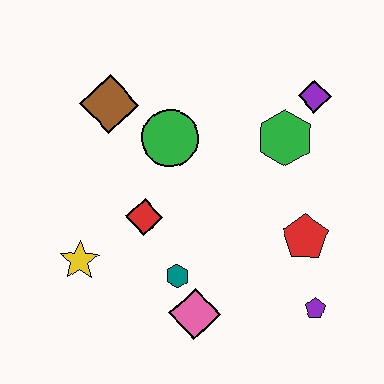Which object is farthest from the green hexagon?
The yellow star is farthest from the green hexagon.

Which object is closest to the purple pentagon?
The red pentagon is closest to the purple pentagon.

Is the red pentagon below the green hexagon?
Yes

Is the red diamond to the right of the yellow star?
Yes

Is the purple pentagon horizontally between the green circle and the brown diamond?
No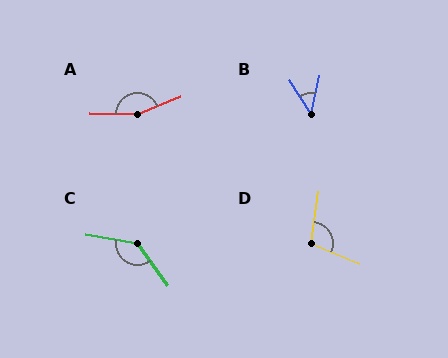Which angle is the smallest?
B, at approximately 44 degrees.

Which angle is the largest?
A, at approximately 156 degrees.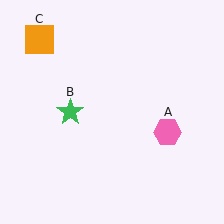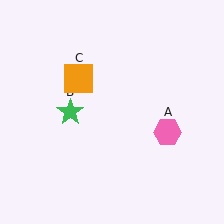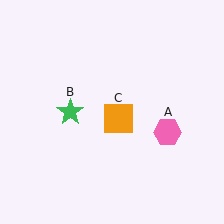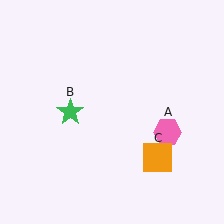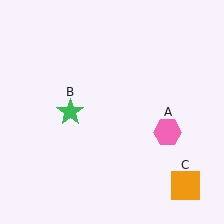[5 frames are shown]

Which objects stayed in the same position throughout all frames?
Pink hexagon (object A) and green star (object B) remained stationary.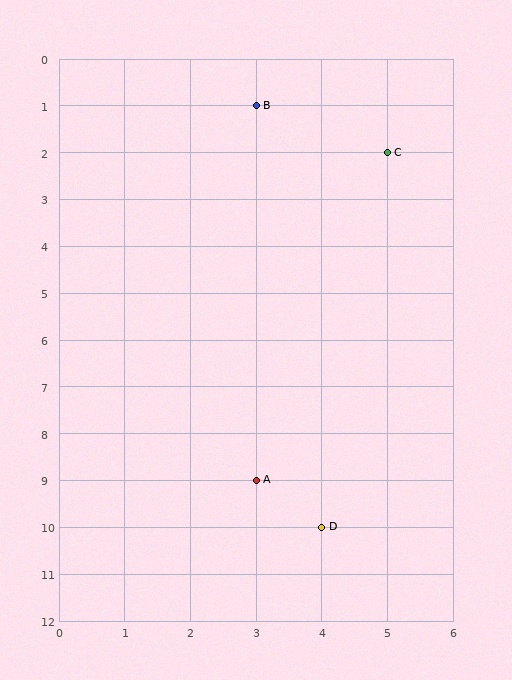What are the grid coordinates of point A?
Point A is at grid coordinates (3, 9).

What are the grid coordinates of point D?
Point D is at grid coordinates (4, 10).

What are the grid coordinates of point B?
Point B is at grid coordinates (3, 1).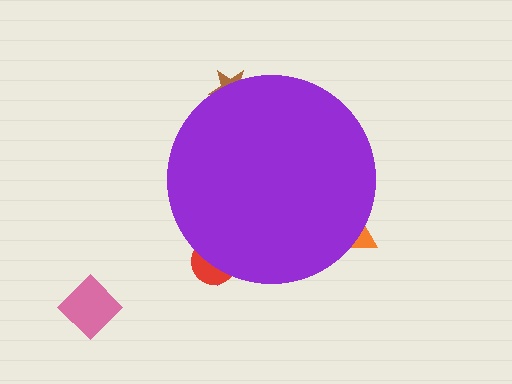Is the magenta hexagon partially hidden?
Yes, the magenta hexagon is partially hidden behind the purple circle.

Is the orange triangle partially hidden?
Yes, the orange triangle is partially hidden behind the purple circle.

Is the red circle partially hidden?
Yes, the red circle is partially hidden behind the purple circle.